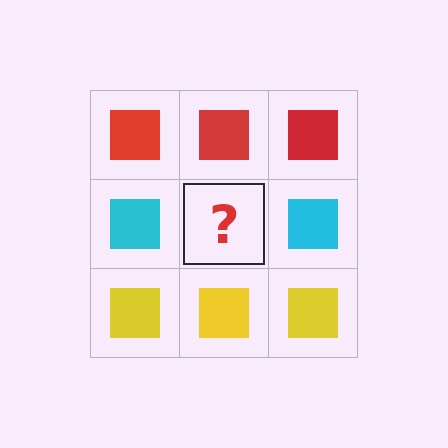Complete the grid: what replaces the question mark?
The question mark should be replaced with a cyan square.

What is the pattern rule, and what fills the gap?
The rule is that each row has a consistent color. The gap should be filled with a cyan square.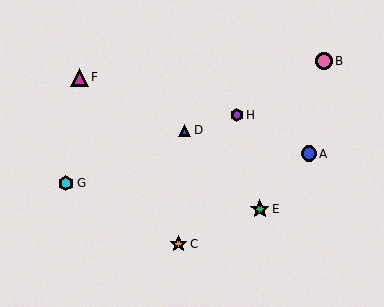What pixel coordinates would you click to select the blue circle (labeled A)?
Click at (309, 154) to select the blue circle A.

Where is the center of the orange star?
The center of the orange star is at (178, 244).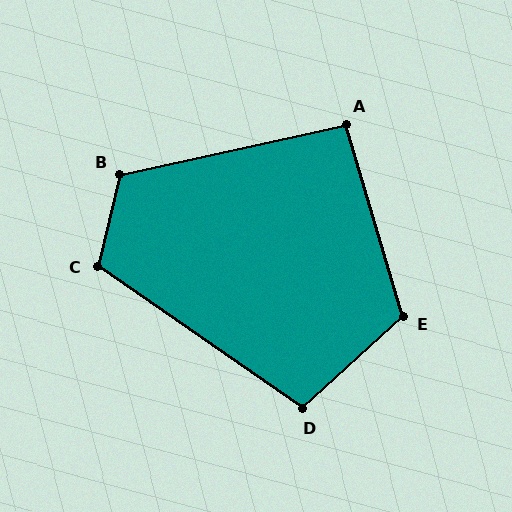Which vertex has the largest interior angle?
E, at approximately 116 degrees.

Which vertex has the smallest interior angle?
A, at approximately 94 degrees.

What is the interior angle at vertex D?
Approximately 103 degrees (obtuse).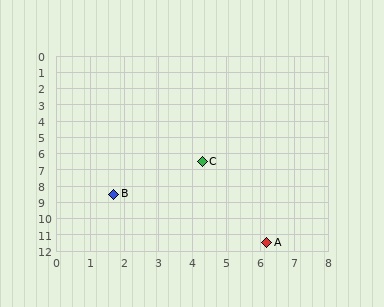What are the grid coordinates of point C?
Point C is at approximately (4.3, 6.5).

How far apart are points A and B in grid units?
Points A and B are about 5.4 grid units apart.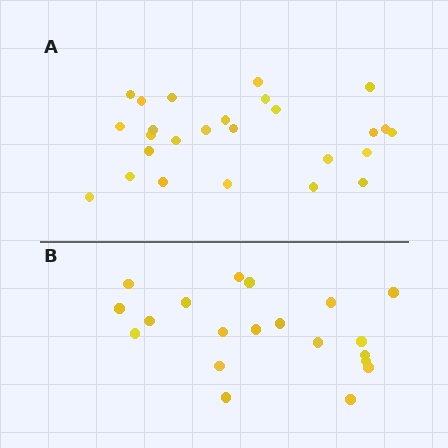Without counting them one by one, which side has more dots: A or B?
Region A (the top region) has more dots.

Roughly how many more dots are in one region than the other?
Region A has about 6 more dots than region B.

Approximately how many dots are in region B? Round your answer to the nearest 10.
About 20 dots.